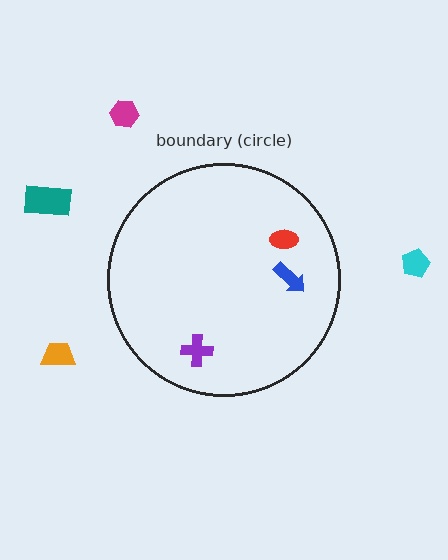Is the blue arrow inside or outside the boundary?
Inside.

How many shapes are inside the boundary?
3 inside, 4 outside.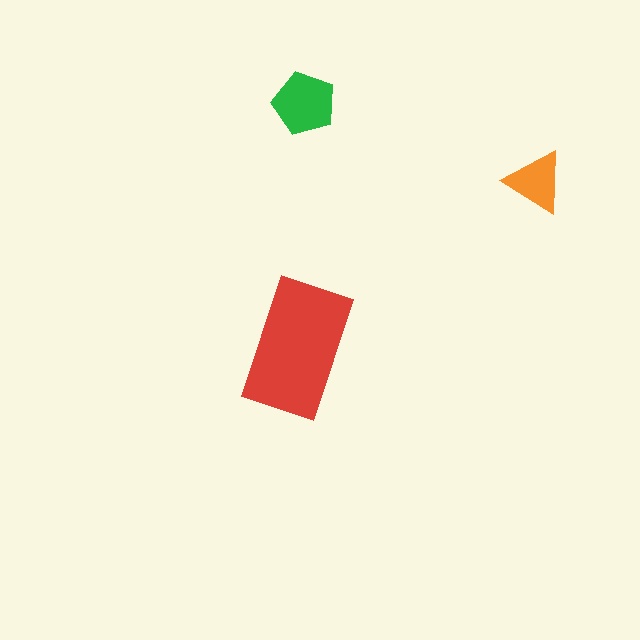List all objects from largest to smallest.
The red rectangle, the green pentagon, the orange triangle.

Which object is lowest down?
The red rectangle is bottommost.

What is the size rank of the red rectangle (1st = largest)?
1st.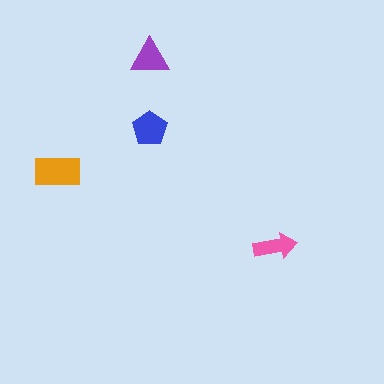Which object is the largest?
The orange rectangle.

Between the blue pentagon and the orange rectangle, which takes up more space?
The orange rectangle.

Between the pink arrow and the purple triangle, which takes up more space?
The purple triangle.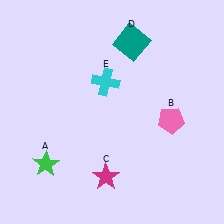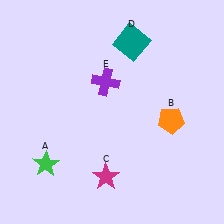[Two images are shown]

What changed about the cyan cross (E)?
In Image 1, E is cyan. In Image 2, it changed to purple.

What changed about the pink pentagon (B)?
In Image 1, B is pink. In Image 2, it changed to orange.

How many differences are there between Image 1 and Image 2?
There are 2 differences between the two images.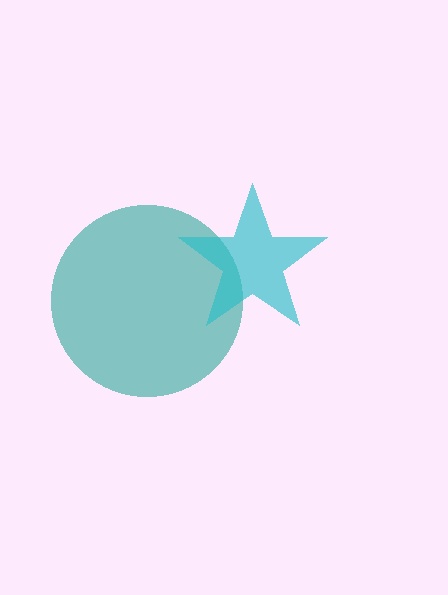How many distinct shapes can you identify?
There are 2 distinct shapes: a teal circle, a cyan star.